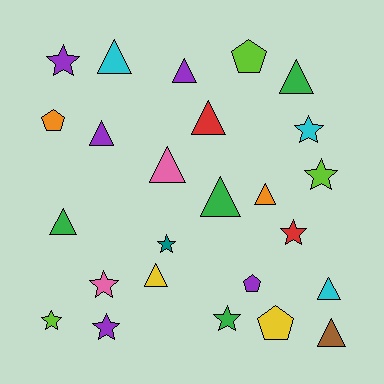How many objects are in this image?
There are 25 objects.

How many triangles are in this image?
There are 12 triangles.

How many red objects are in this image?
There are 2 red objects.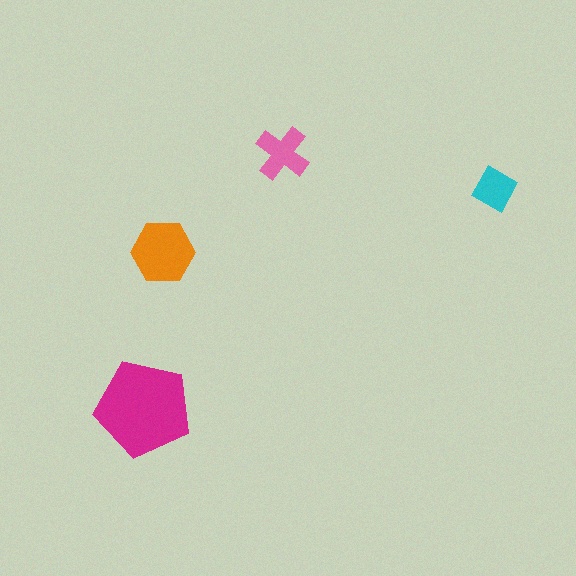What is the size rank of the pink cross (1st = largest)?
3rd.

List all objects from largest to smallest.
The magenta pentagon, the orange hexagon, the pink cross, the cyan diamond.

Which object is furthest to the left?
The magenta pentagon is leftmost.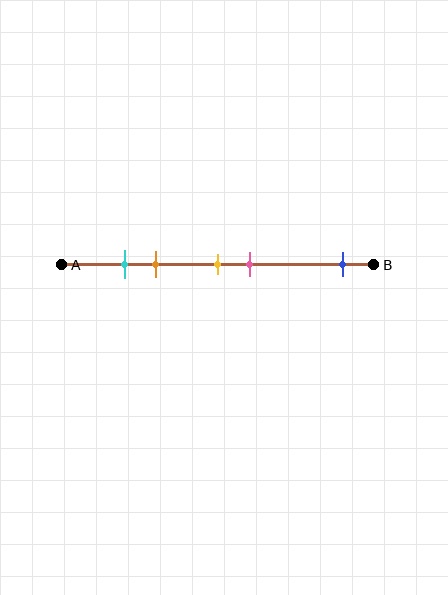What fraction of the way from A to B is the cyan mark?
The cyan mark is approximately 20% (0.2) of the way from A to B.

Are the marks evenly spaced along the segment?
No, the marks are not evenly spaced.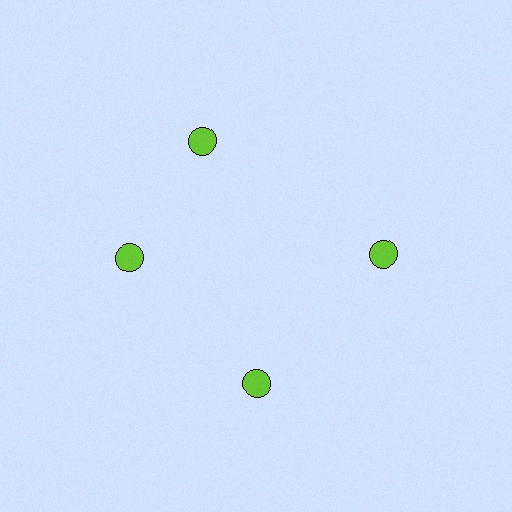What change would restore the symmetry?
The symmetry would be restored by rotating it back into even spacing with its neighbors so that all 4 circles sit at equal angles and equal distance from the center.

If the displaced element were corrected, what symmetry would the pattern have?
It would have 4-fold rotational symmetry — the pattern would map onto itself every 90 degrees.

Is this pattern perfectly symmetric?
No. The 4 lime circles are arranged in a ring, but one element near the 12 o'clock position is rotated out of alignment along the ring, breaking the 4-fold rotational symmetry.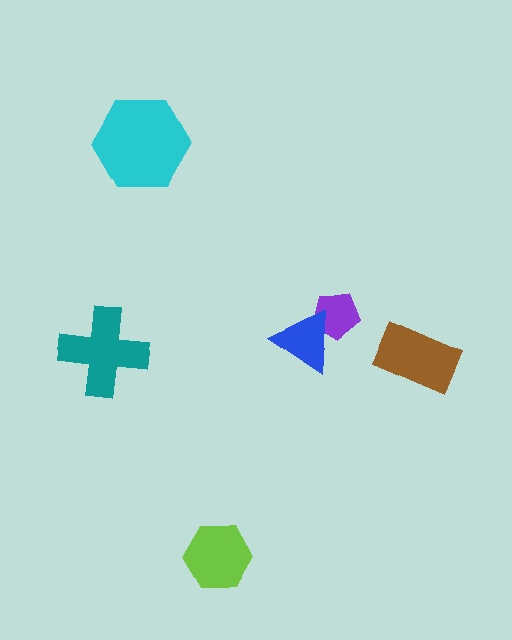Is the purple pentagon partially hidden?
Yes, it is partially covered by another shape.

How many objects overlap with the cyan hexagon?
0 objects overlap with the cyan hexagon.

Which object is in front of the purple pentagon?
The blue triangle is in front of the purple pentagon.